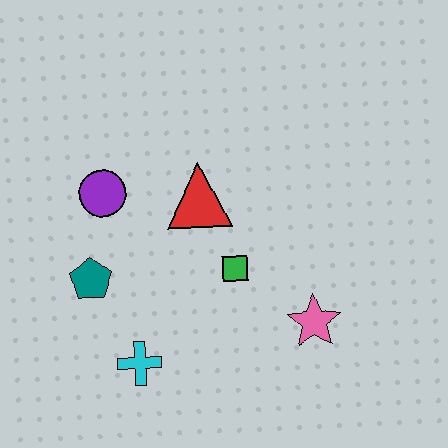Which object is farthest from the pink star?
The purple circle is farthest from the pink star.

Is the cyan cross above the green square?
No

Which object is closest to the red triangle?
The green square is closest to the red triangle.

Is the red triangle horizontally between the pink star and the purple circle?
Yes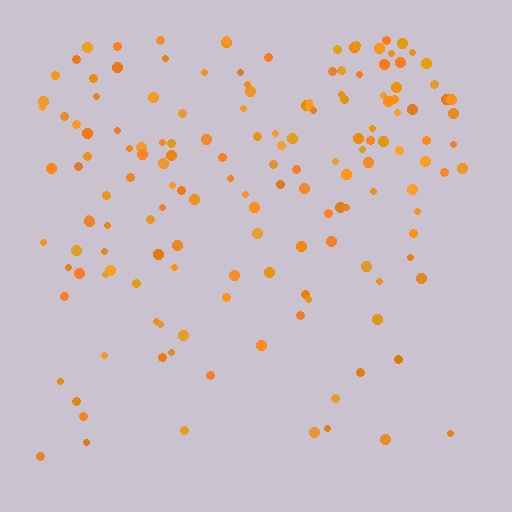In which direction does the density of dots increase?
From bottom to top, with the top side densest.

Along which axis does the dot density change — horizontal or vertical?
Vertical.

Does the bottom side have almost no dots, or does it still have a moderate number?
Still a moderate number, just noticeably fewer than the top.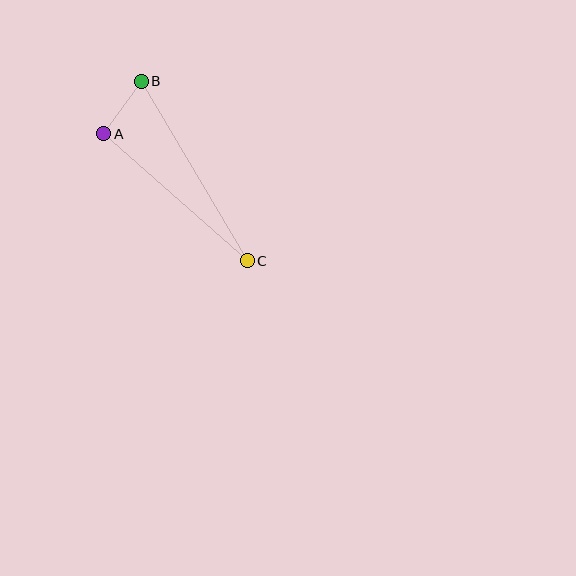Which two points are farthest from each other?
Points B and C are farthest from each other.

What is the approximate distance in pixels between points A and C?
The distance between A and C is approximately 192 pixels.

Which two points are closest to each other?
Points A and B are closest to each other.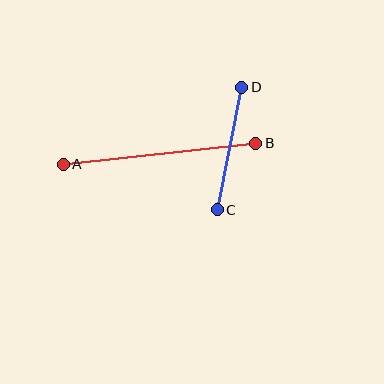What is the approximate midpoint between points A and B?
The midpoint is at approximately (159, 154) pixels.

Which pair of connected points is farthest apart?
Points A and B are farthest apart.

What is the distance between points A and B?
The distance is approximately 194 pixels.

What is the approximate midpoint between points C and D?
The midpoint is at approximately (229, 149) pixels.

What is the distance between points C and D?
The distance is approximately 125 pixels.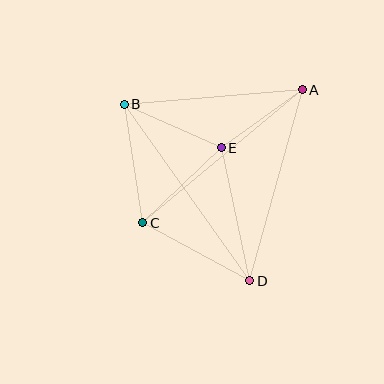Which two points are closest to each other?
Points A and E are closest to each other.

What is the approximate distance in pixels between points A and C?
The distance between A and C is approximately 208 pixels.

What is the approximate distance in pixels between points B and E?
The distance between B and E is approximately 106 pixels.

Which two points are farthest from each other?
Points B and D are farthest from each other.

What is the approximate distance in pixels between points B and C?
The distance between B and C is approximately 120 pixels.